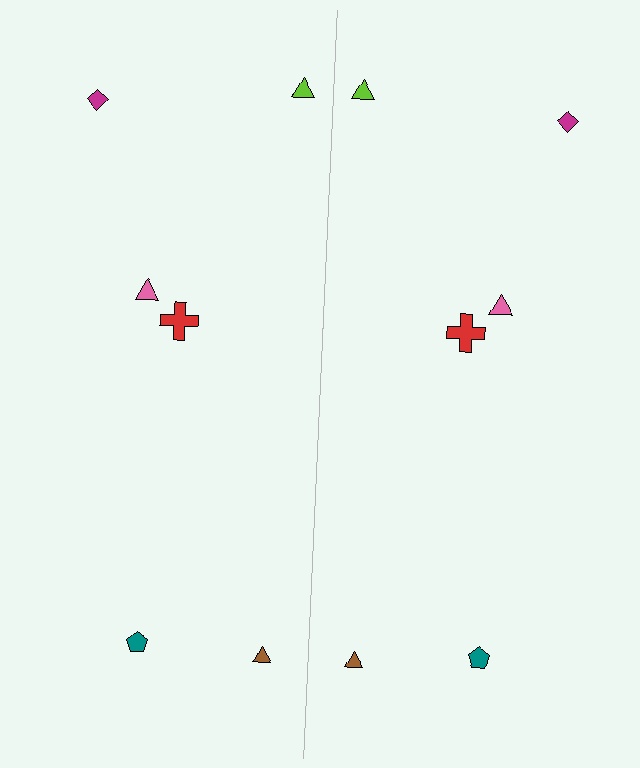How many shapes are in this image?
There are 12 shapes in this image.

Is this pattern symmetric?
Yes, this pattern has bilateral (reflection) symmetry.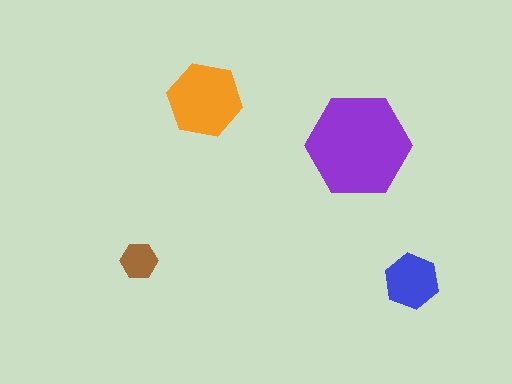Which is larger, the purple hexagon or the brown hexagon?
The purple one.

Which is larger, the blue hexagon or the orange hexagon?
The orange one.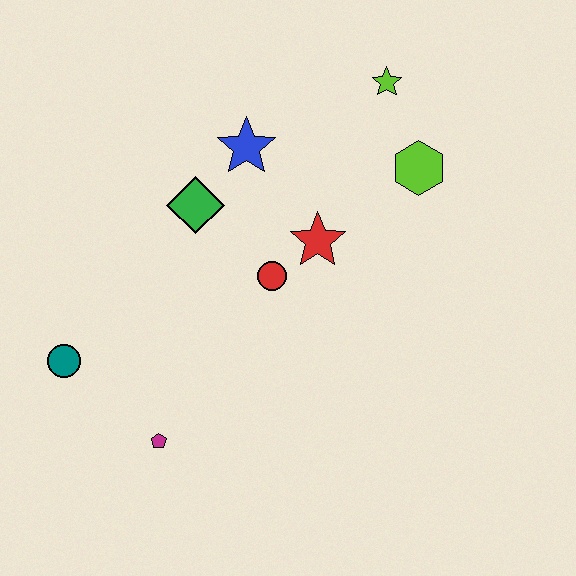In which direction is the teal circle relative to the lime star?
The teal circle is to the left of the lime star.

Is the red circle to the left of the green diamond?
No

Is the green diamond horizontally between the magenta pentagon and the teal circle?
No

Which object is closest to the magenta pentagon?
The teal circle is closest to the magenta pentagon.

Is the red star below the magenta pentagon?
No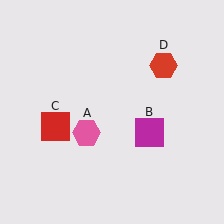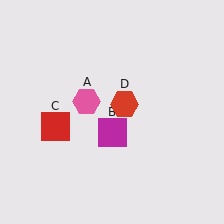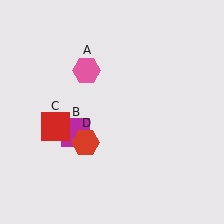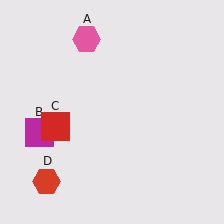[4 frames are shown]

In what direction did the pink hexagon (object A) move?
The pink hexagon (object A) moved up.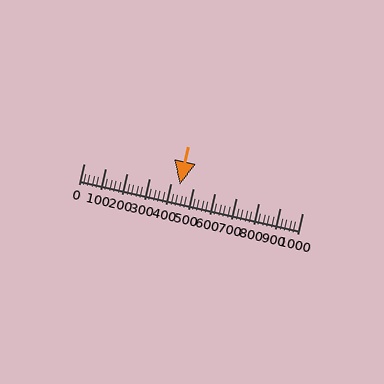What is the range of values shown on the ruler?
The ruler shows values from 0 to 1000.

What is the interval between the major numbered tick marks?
The major tick marks are spaced 100 units apart.